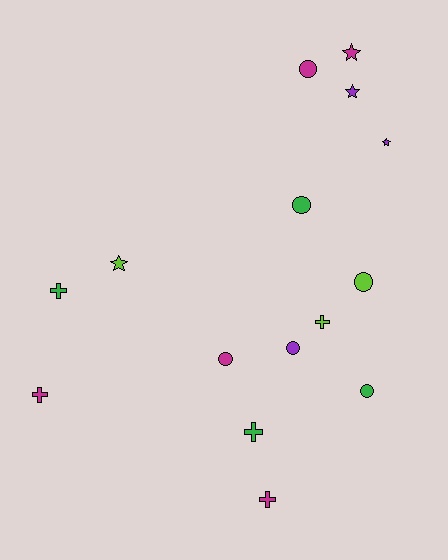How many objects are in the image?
There are 15 objects.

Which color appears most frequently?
Magenta, with 5 objects.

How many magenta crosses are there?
There are 2 magenta crosses.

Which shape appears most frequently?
Circle, with 6 objects.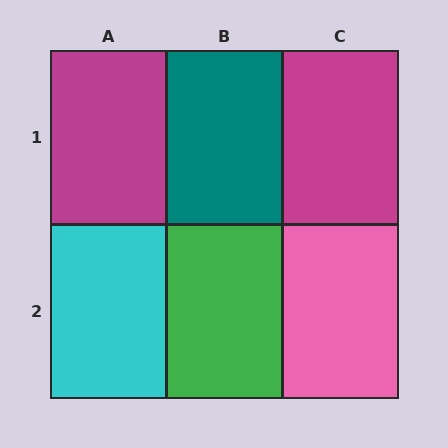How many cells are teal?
1 cell is teal.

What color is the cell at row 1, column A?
Magenta.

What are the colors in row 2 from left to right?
Cyan, green, pink.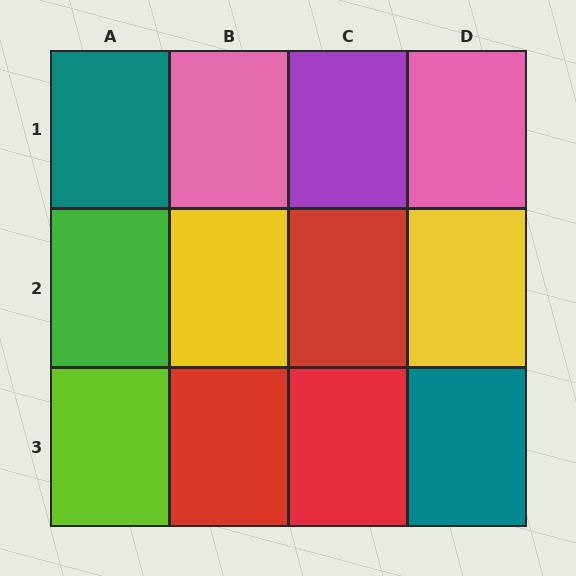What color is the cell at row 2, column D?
Yellow.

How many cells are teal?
2 cells are teal.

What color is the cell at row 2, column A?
Green.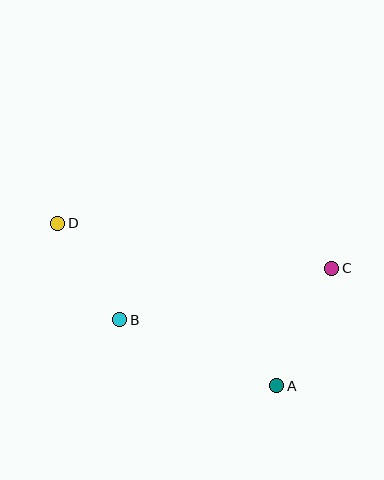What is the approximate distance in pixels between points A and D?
The distance between A and D is approximately 272 pixels.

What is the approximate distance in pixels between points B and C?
The distance between B and C is approximately 218 pixels.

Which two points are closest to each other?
Points B and D are closest to each other.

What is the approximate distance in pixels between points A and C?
The distance between A and C is approximately 130 pixels.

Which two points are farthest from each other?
Points C and D are farthest from each other.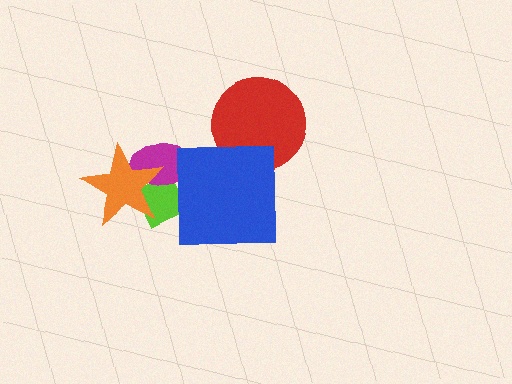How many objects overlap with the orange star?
2 objects overlap with the orange star.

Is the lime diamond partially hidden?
Yes, it is partially covered by another shape.